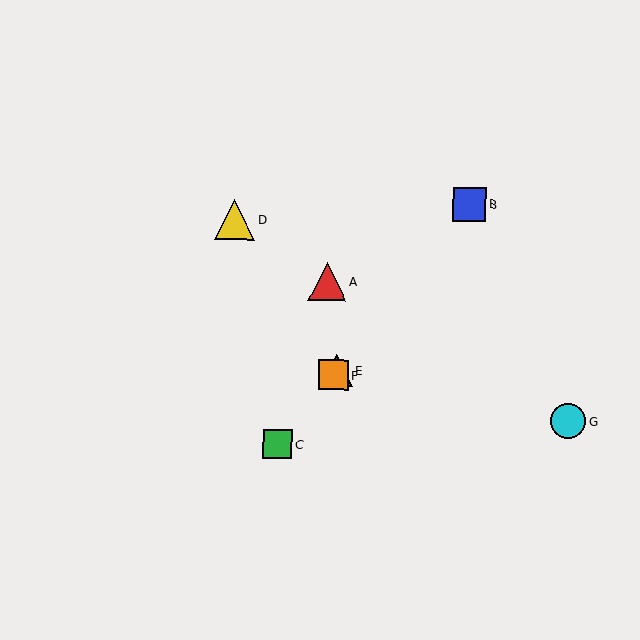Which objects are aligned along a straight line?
Objects B, C, E, F are aligned along a straight line.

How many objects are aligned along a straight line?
4 objects (B, C, E, F) are aligned along a straight line.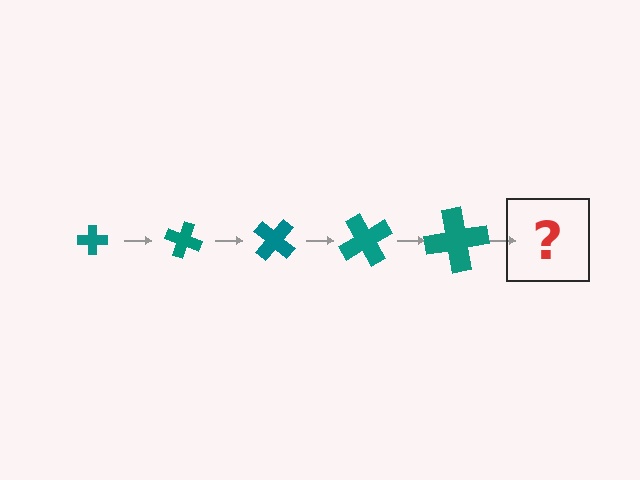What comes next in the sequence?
The next element should be a cross, larger than the previous one and rotated 100 degrees from the start.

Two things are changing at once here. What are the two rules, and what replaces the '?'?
The two rules are that the cross grows larger each step and it rotates 20 degrees each step. The '?' should be a cross, larger than the previous one and rotated 100 degrees from the start.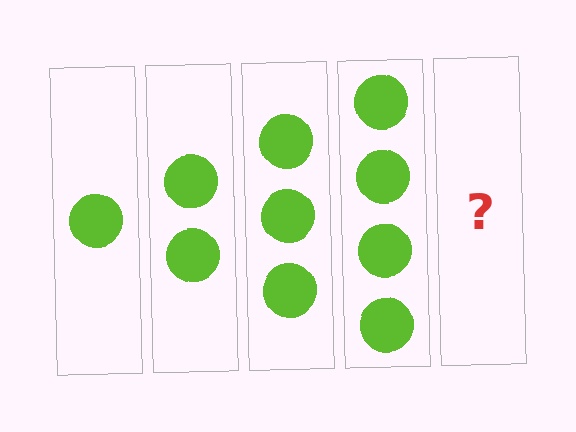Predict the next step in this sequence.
The next step is 5 circles.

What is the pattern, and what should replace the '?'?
The pattern is that each step adds one more circle. The '?' should be 5 circles.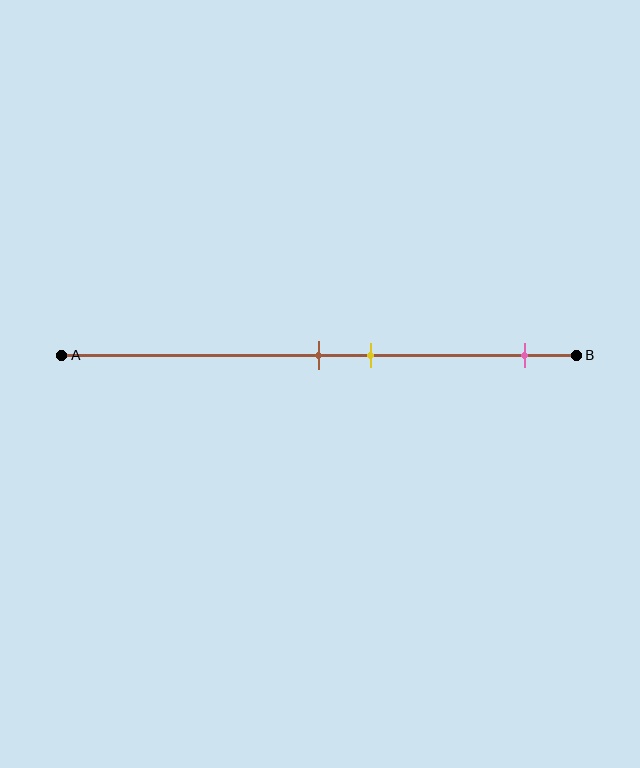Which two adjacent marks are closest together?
The brown and yellow marks are the closest adjacent pair.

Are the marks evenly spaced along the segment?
No, the marks are not evenly spaced.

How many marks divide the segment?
There are 3 marks dividing the segment.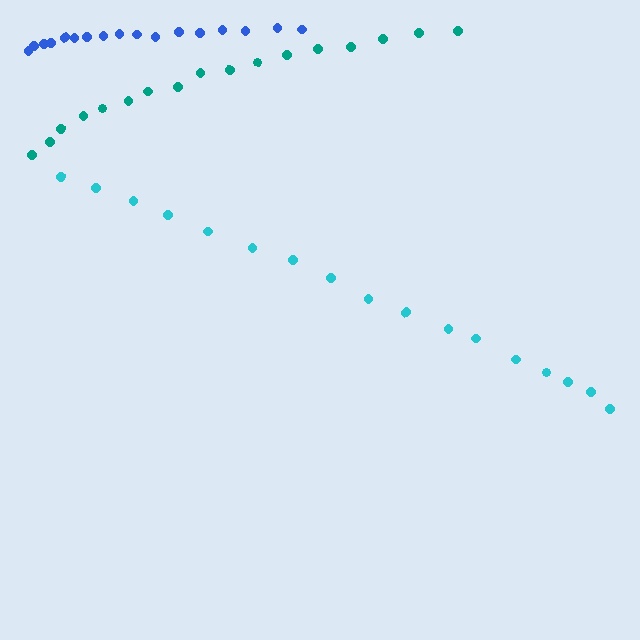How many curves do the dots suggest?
There are 3 distinct paths.